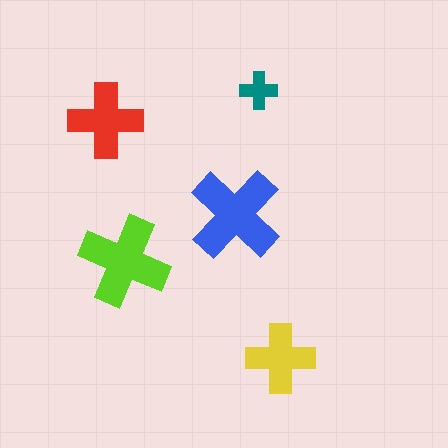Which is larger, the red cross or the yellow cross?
The red one.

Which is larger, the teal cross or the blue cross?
The blue one.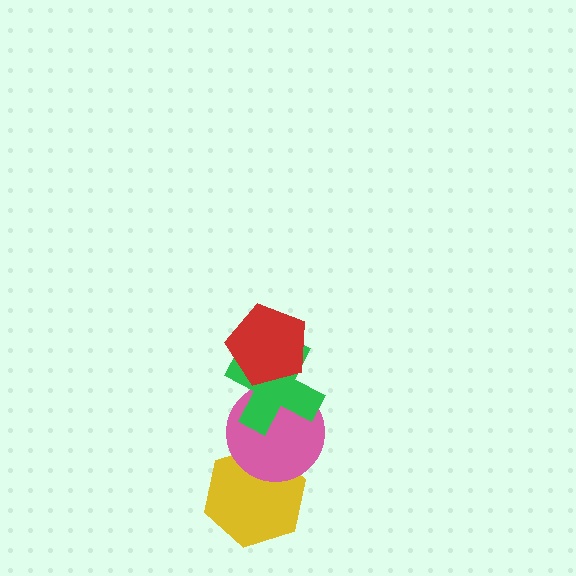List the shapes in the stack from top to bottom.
From top to bottom: the red pentagon, the green cross, the pink circle, the yellow hexagon.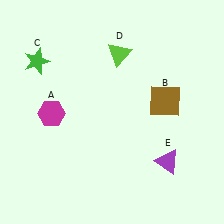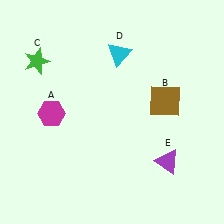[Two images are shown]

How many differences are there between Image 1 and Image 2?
There is 1 difference between the two images.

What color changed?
The triangle (D) changed from lime in Image 1 to cyan in Image 2.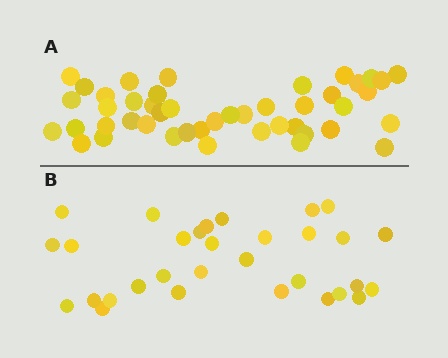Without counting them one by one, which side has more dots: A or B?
Region A (the top region) has more dots.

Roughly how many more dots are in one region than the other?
Region A has approximately 15 more dots than region B.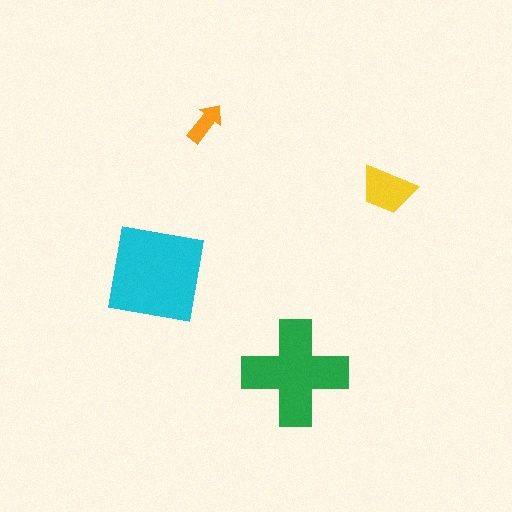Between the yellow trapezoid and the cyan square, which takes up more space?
The cyan square.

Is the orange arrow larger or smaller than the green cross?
Smaller.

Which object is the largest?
The cyan square.